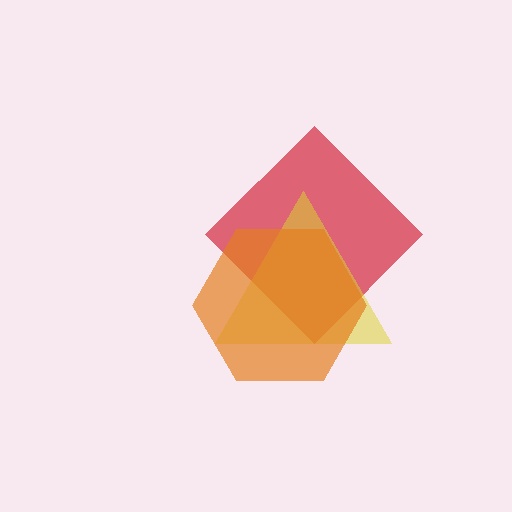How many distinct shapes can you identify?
There are 3 distinct shapes: a red diamond, a yellow triangle, an orange hexagon.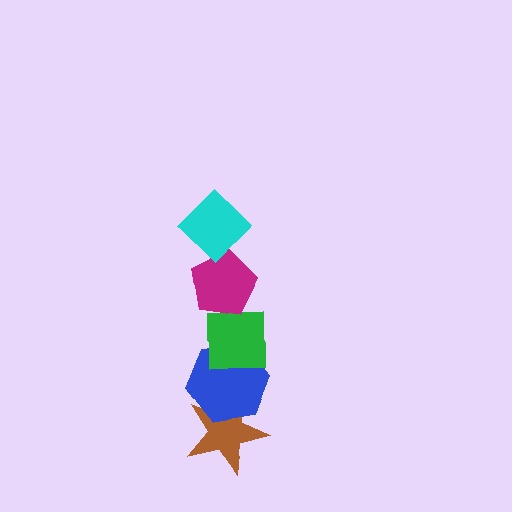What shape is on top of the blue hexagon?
The green square is on top of the blue hexagon.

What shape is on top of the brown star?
The blue hexagon is on top of the brown star.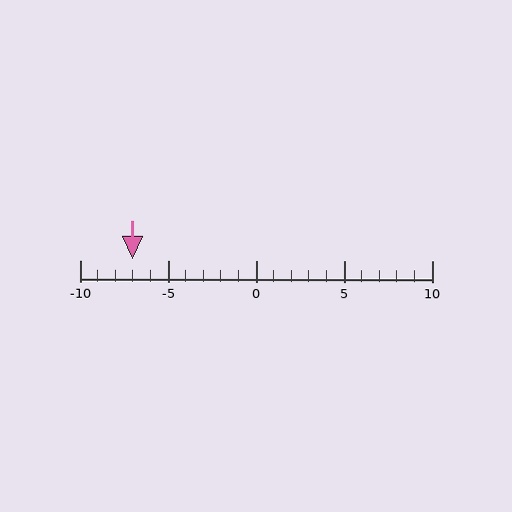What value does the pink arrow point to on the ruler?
The pink arrow points to approximately -7.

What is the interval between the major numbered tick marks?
The major tick marks are spaced 5 units apart.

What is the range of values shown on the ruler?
The ruler shows values from -10 to 10.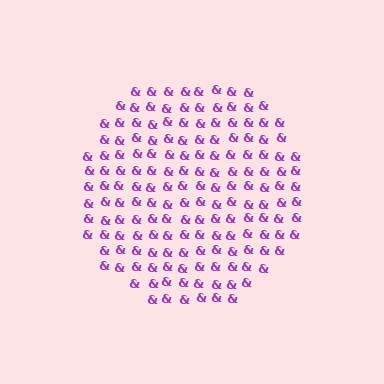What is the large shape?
The large shape is a circle.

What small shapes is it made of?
It is made of small ampersands.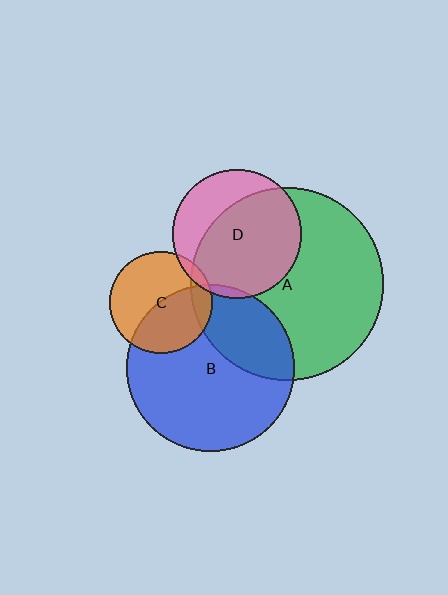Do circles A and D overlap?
Yes.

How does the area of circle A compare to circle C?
Approximately 3.6 times.